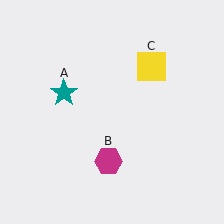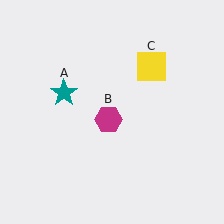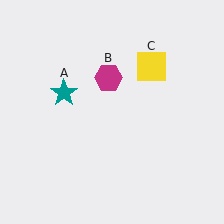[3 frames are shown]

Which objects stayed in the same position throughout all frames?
Teal star (object A) and yellow square (object C) remained stationary.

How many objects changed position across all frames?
1 object changed position: magenta hexagon (object B).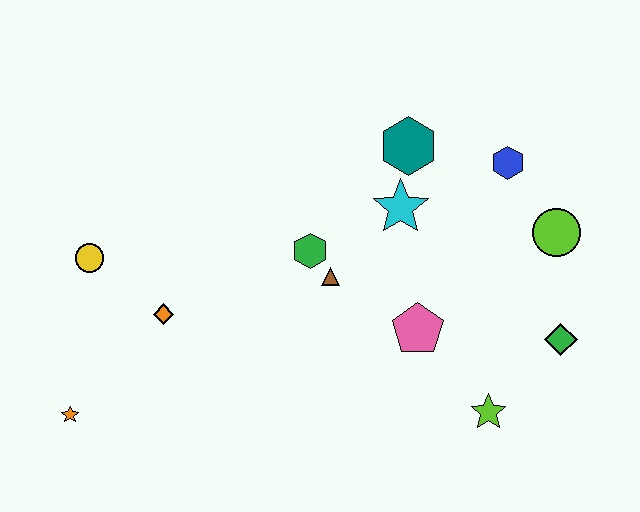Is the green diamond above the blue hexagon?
No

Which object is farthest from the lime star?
The yellow circle is farthest from the lime star.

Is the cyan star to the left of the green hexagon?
No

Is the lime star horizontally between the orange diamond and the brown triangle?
No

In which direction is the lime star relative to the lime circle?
The lime star is below the lime circle.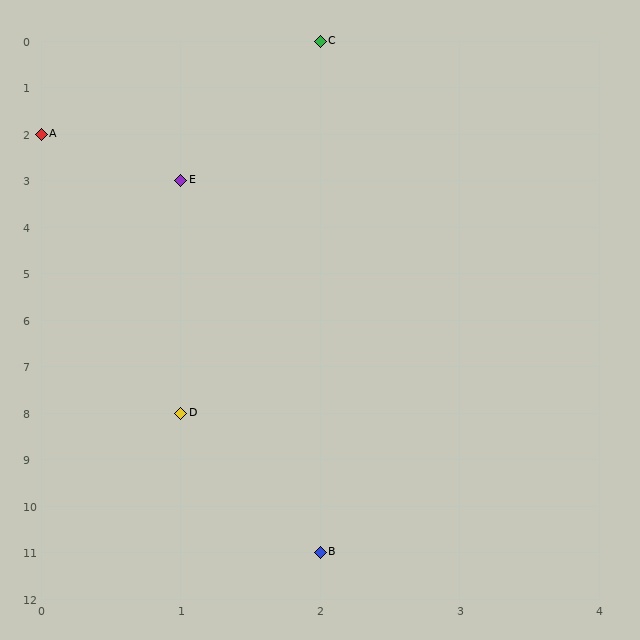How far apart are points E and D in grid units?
Points E and D are 5 rows apart.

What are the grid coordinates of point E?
Point E is at grid coordinates (1, 3).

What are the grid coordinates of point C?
Point C is at grid coordinates (2, 0).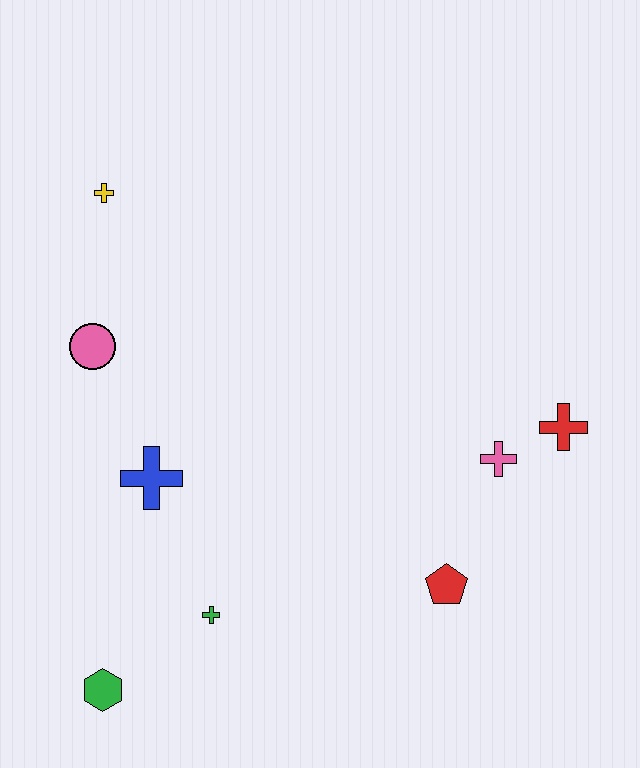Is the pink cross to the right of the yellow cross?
Yes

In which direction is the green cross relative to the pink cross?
The green cross is to the left of the pink cross.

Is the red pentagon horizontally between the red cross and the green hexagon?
Yes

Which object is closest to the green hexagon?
The green cross is closest to the green hexagon.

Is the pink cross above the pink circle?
No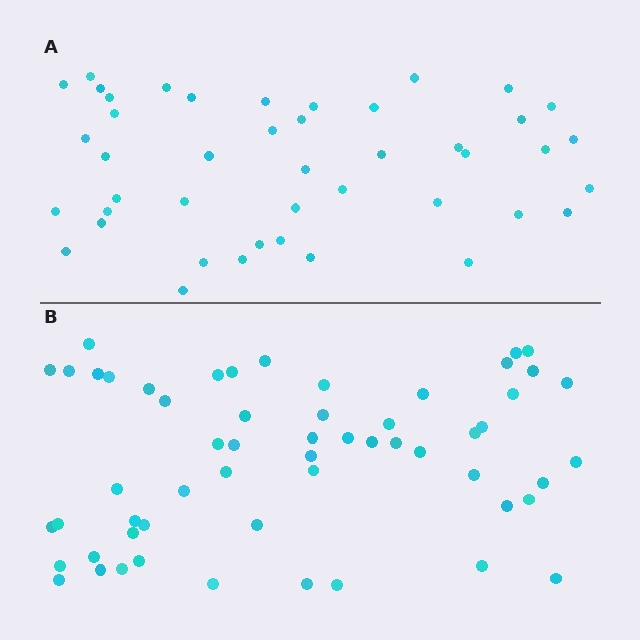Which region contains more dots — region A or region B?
Region B (the bottom region) has more dots.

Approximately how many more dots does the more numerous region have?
Region B has approximately 15 more dots than region A.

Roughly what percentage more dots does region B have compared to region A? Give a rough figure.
About 30% more.